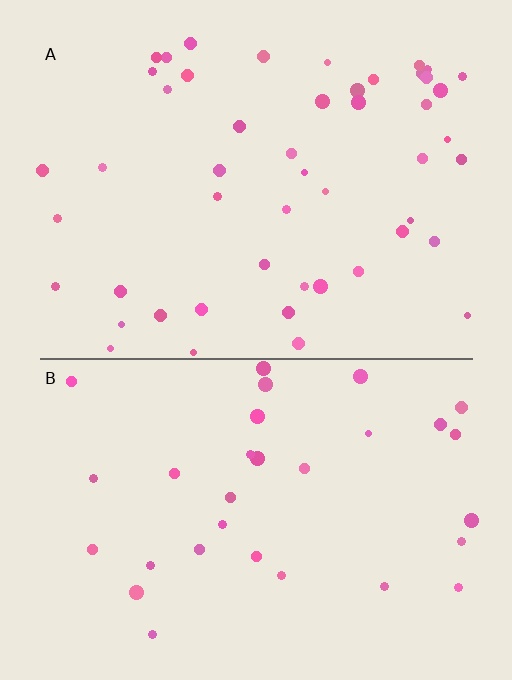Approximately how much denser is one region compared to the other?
Approximately 1.6× — region A over region B.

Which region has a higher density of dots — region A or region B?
A (the top).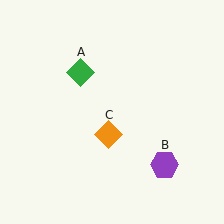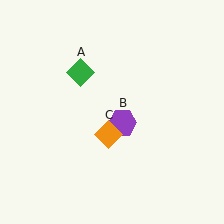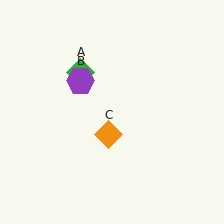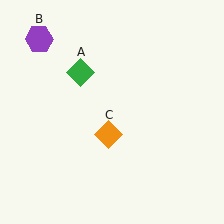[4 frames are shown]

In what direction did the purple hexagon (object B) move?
The purple hexagon (object B) moved up and to the left.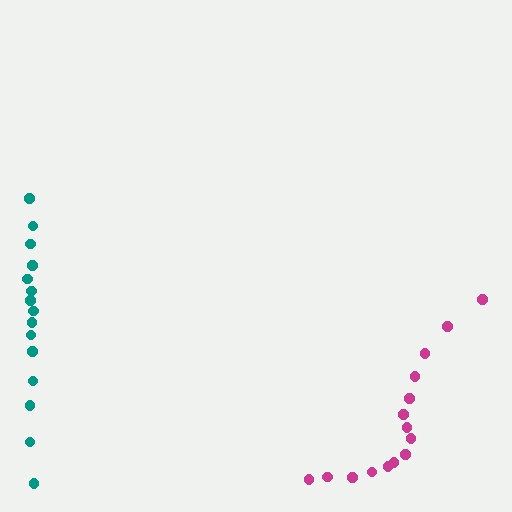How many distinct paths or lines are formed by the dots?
There are 2 distinct paths.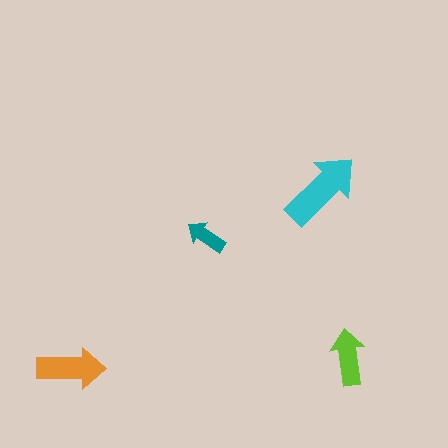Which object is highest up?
The cyan arrow is topmost.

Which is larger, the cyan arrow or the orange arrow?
The cyan one.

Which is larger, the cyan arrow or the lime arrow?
The cyan one.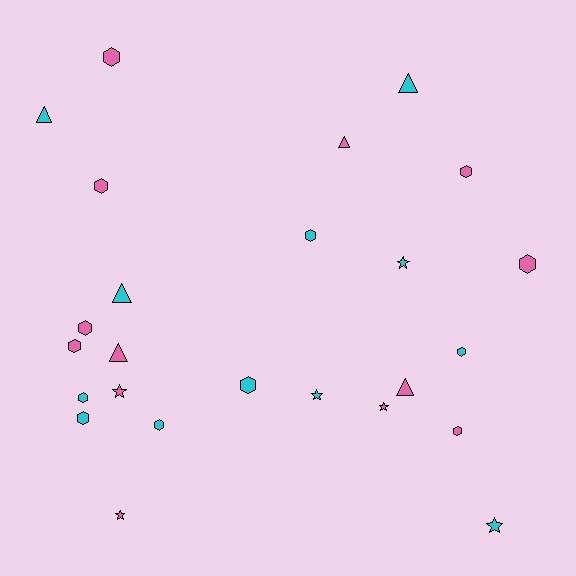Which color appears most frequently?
Pink, with 13 objects.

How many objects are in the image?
There are 25 objects.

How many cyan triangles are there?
There are 3 cyan triangles.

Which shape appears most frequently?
Hexagon, with 13 objects.